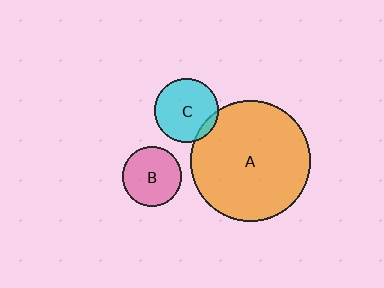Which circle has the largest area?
Circle A (orange).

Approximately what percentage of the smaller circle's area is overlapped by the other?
Approximately 10%.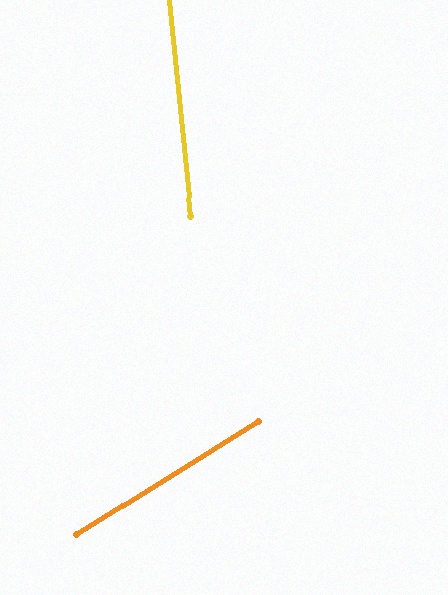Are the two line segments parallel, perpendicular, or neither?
Neither parallel nor perpendicular — they differ by about 64°.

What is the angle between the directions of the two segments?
Approximately 64 degrees.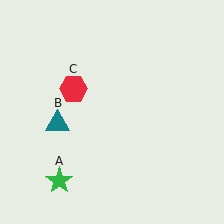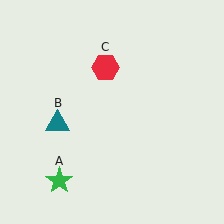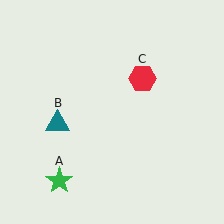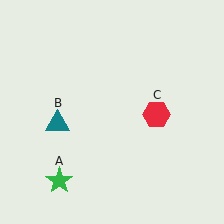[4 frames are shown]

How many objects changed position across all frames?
1 object changed position: red hexagon (object C).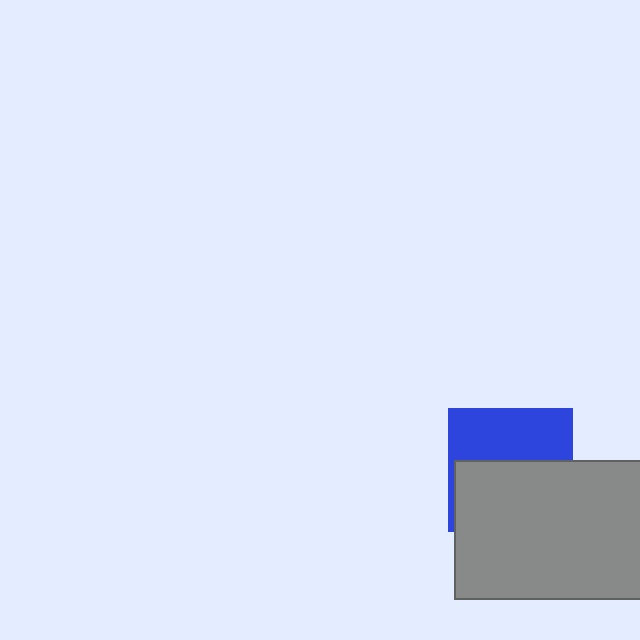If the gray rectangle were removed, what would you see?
You would see the complete blue square.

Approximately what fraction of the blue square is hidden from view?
Roughly 55% of the blue square is hidden behind the gray rectangle.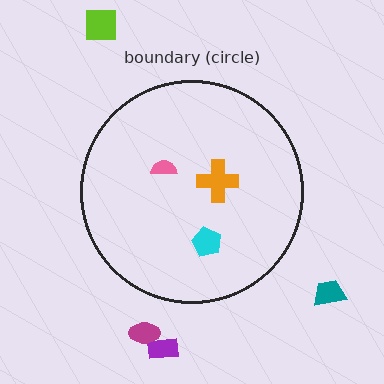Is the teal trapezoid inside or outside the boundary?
Outside.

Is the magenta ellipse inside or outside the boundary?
Outside.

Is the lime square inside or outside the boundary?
Outside.